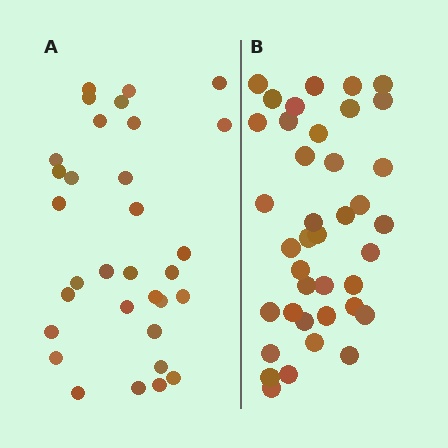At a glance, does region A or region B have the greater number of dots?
Region B (the right region) has more dots.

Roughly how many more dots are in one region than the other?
Region B has roughly 8 or so more dots than region A.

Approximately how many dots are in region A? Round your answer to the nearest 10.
About 30 dots. (The exact count is 32, which rounds to 30.)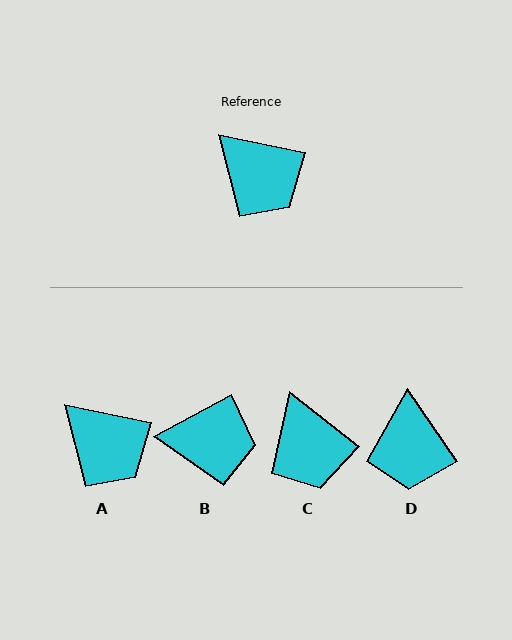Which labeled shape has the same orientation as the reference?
A.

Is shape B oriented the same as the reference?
No, it is off by about 41 degrees.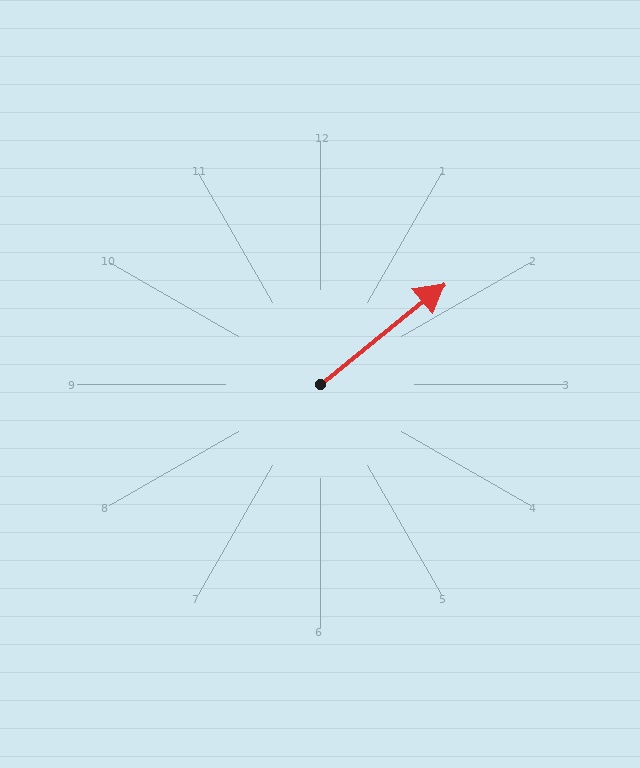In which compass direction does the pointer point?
Northeast.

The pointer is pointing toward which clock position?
Roughly 2 o'clock.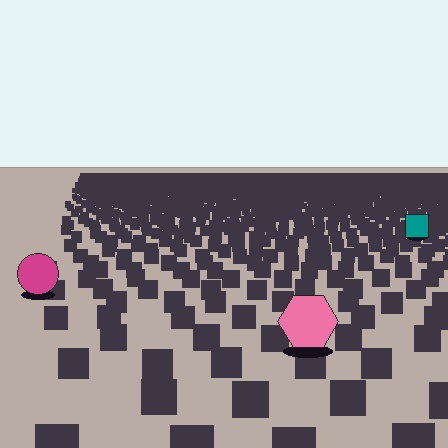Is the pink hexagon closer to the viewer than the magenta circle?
Yes. The pink hexagon is closer — you can tell from the texture gradient: the ground texture is coarser near it.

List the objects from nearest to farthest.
From nearest to farthest: the pink hexagon, the magenta circle, the teal square.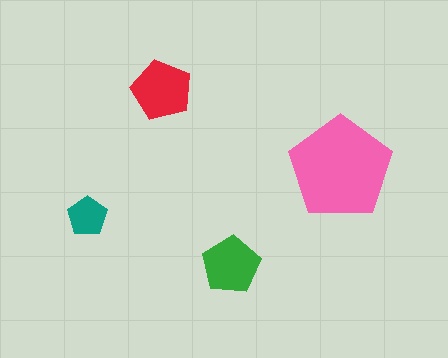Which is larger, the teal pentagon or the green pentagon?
The green one.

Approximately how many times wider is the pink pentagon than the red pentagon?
About 1.5 times wider.